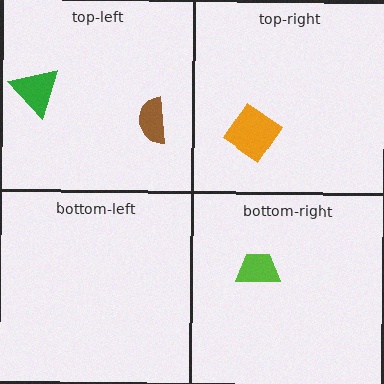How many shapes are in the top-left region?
2.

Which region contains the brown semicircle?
The top-left region.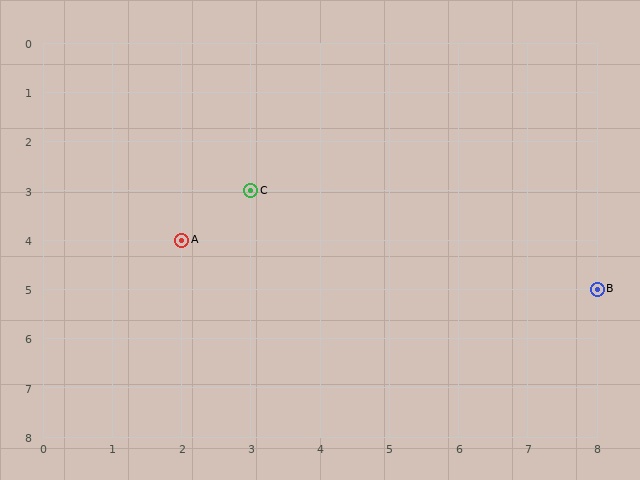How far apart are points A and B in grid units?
Points A and B are 6 columns and 1 row apart (about 6.1 grid units diagonally).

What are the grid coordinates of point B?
Point B is at grid coordinates (8, 5).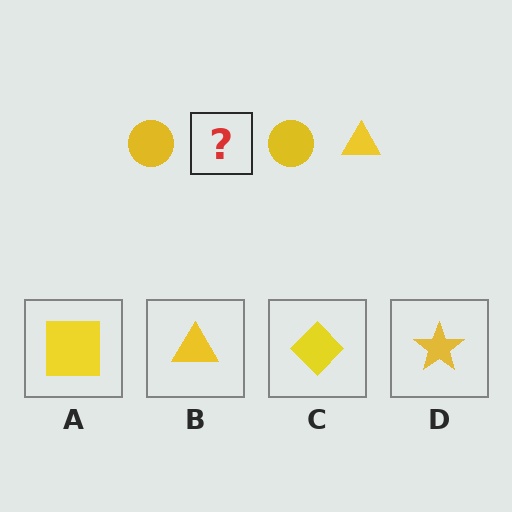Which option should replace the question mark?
Option B.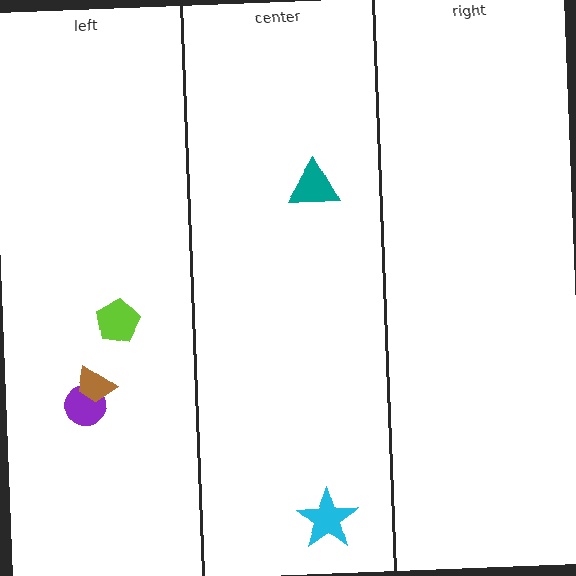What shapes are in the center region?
The teal triangle, the cyan star.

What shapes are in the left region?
The lime pentagon, the purple circle, the brown trapezoid.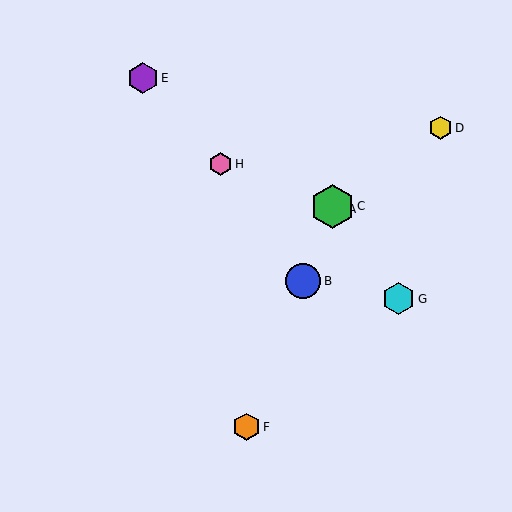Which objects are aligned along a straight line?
Objects A, B, C, F are aligned along a straight line.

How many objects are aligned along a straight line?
4 objects (A, B, C, F) are aligned along a straight line.